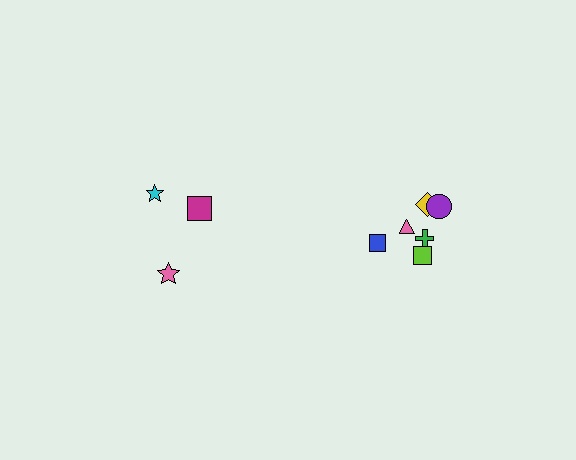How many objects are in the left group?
There are 3 objects.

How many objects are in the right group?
There are 6 objects.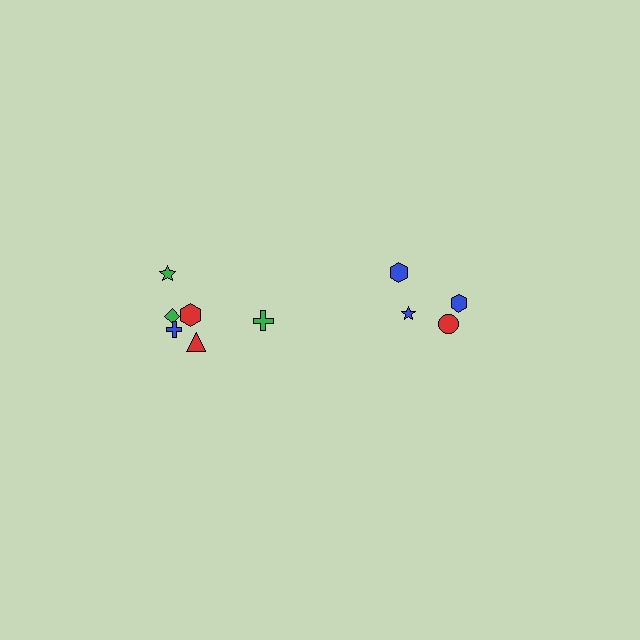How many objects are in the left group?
There are 6 objects.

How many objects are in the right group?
There are 4 objects.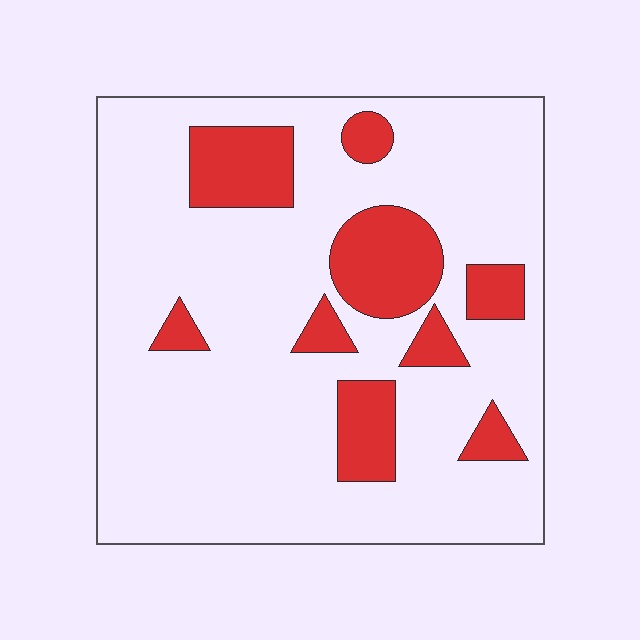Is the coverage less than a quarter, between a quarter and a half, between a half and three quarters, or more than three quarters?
Less than a quarter.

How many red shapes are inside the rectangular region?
9.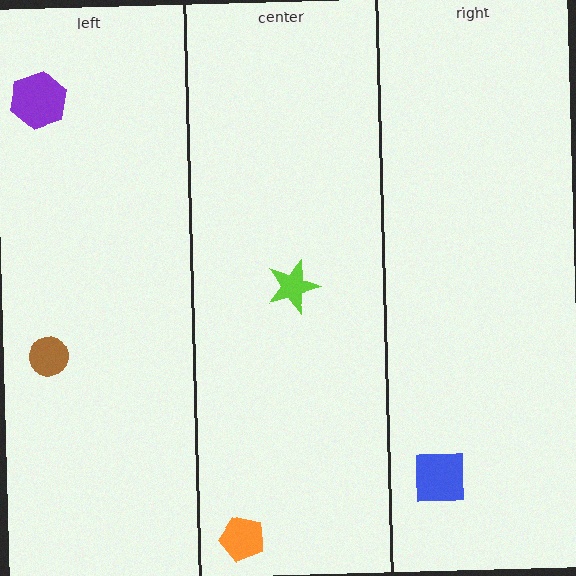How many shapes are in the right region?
1.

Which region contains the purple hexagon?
The left region.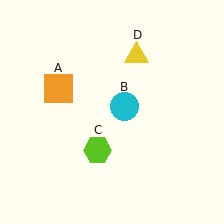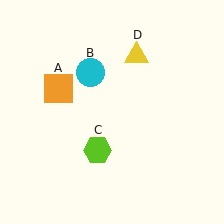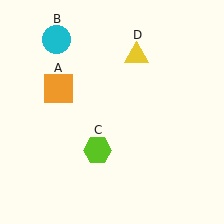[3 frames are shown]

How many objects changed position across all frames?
1 object changed position: cyan circle (object B).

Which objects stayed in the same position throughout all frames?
Orange square (object A) and lime hexagon (object C) and yellow triangle (object D) remained stationary.